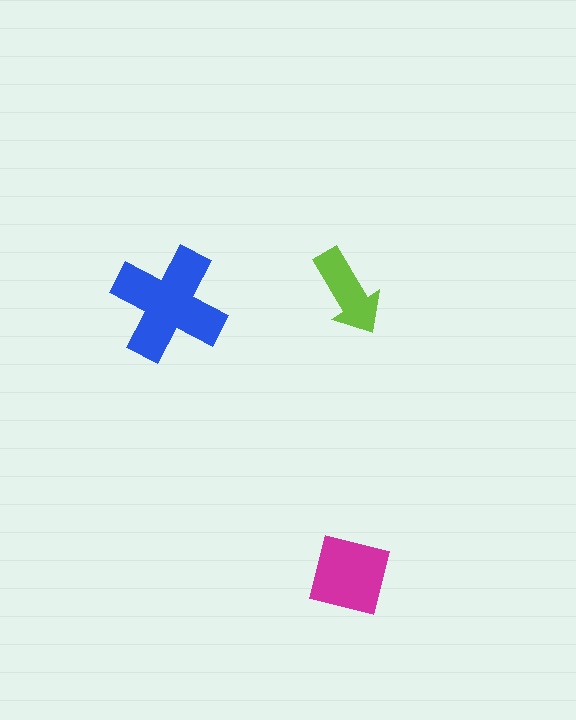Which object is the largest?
The blue cross.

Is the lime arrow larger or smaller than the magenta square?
Smaller.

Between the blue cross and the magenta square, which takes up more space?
The blue cross.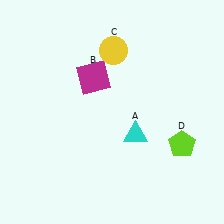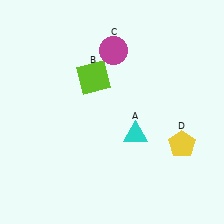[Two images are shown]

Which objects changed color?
B changed from magenta to lime. C changed from yellow to magenta. D changed from lime to yellow.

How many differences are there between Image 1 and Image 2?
There are 3 differences between the two images.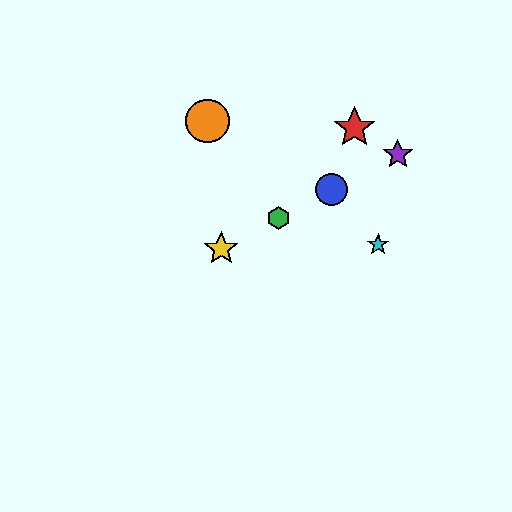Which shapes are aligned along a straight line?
The blue circle, the green hexagon, the yellow star, the purple star are aligned along a straight line.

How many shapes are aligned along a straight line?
4 shapes (the blue circle, the green hexagon, the yellow star, the purple star) are aligned along a straight line.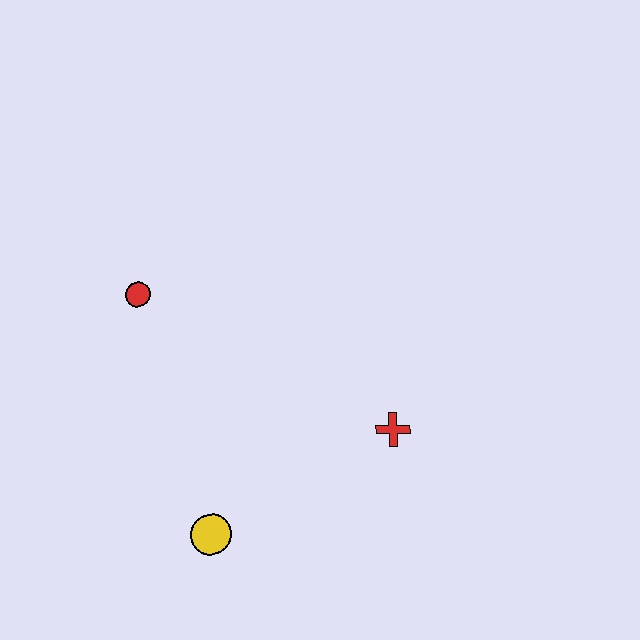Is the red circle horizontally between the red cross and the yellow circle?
No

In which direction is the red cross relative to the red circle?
The red cross is to the right of the red circle.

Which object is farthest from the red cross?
The red circle is farthest from the red cross.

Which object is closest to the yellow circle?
The red cross is closest to the yellow circle.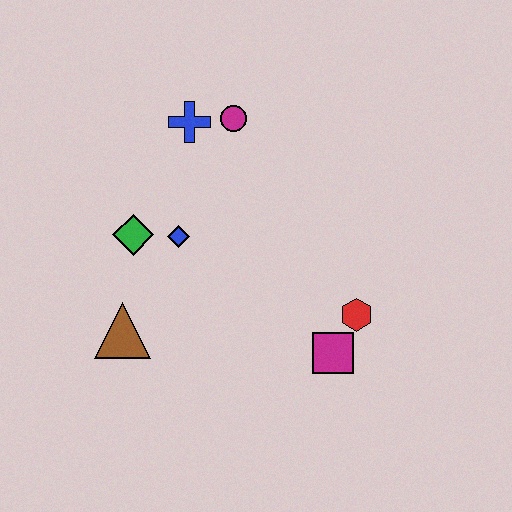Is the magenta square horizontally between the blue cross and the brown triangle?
No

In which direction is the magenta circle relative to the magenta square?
The magenta circle is above the magenta square.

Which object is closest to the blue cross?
The magenta circle is closest to the blue cross.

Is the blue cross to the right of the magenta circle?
No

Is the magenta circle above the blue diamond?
Yes